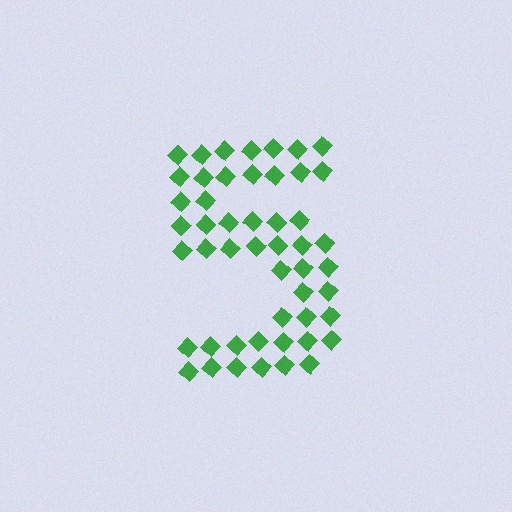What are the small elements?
The small elements are diamonds.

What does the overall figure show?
The overall figure shows the digit 5.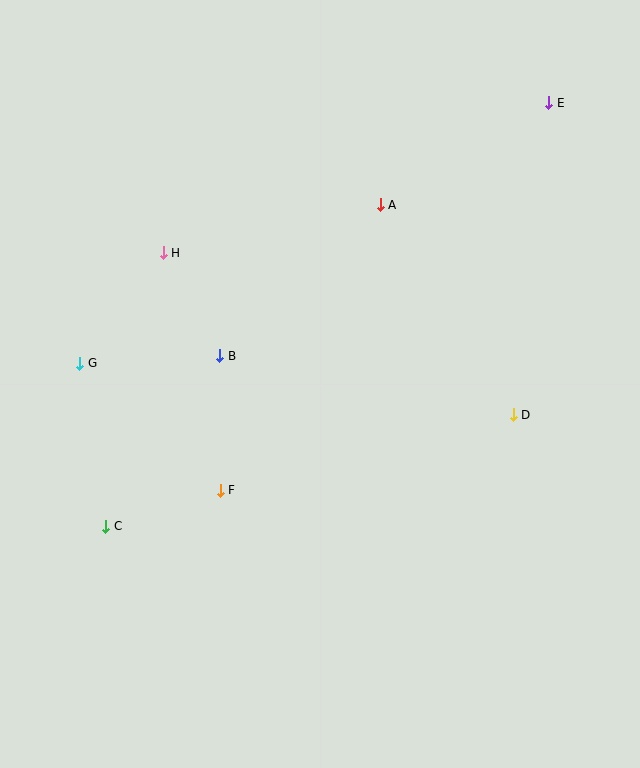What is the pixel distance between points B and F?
The distance between B and F is 134 pixels.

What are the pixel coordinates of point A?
Point A is at (380, 205).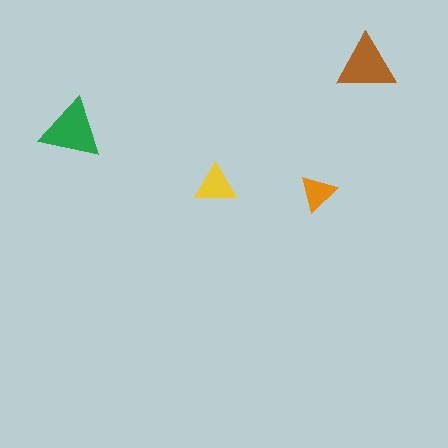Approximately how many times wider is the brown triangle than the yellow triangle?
About 1.5 times wider.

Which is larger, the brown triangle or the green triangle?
The green one.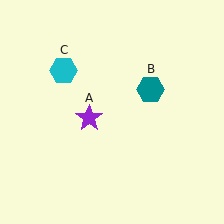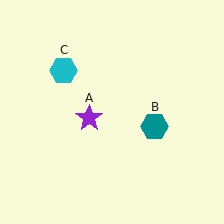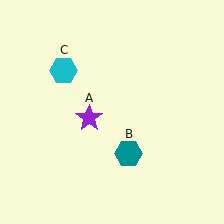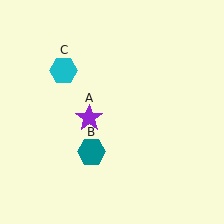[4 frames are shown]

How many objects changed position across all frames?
1 object changed position: teal hexagon (object B).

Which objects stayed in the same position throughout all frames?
Purple star (object A) and cyan hexagon (object C) remained stationary.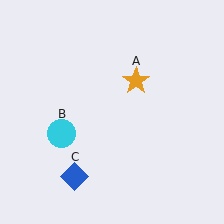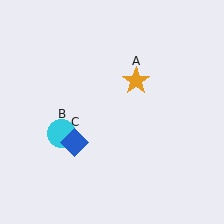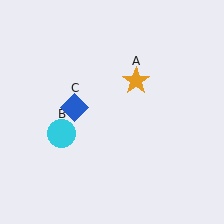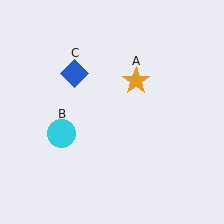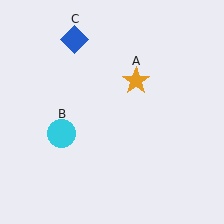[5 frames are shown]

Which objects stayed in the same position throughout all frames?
Orange star (object A) and cyan circle (object B) remained stationary.